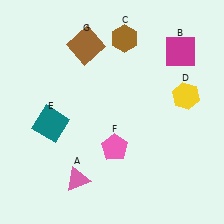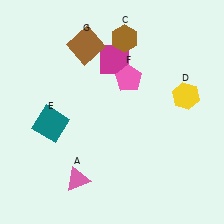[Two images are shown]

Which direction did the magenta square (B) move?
The magenta square (B) moved left.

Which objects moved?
The objects that moved are: the magenta square (B), the pink pentagon (F).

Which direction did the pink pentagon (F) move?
The pink pentagon (F) moved up.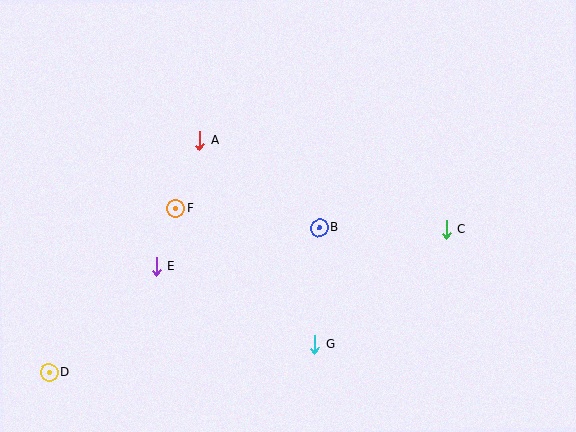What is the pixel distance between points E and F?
The distance between E and F is 61 pixels.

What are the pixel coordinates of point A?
Point A is at (199, 141).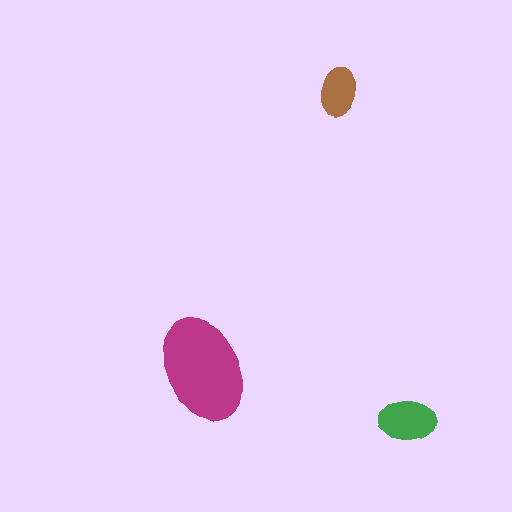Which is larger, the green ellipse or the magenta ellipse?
The magenta one.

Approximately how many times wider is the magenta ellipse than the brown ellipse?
About 2 times wider.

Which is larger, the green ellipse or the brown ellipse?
The green one.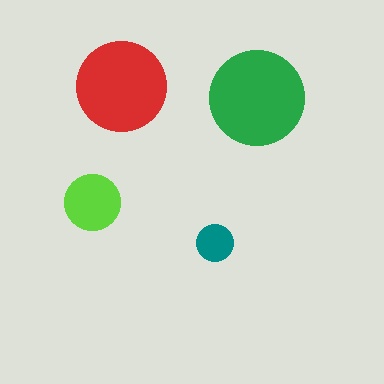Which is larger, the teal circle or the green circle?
The green one.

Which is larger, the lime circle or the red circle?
The red one.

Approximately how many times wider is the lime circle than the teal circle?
About 1.5 times wider.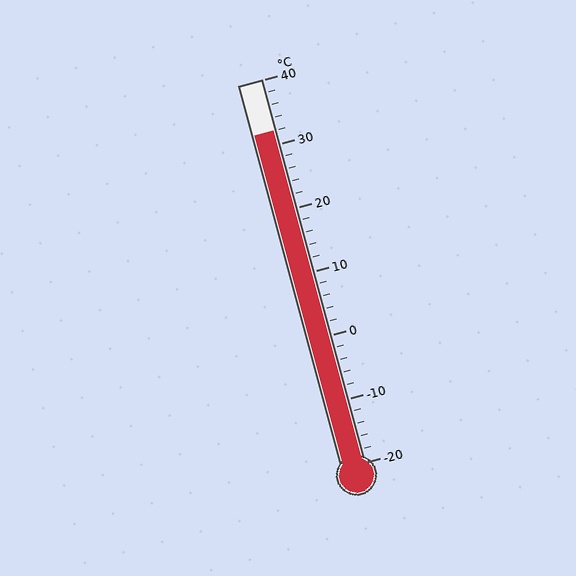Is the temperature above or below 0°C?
The temperature is above 0°C.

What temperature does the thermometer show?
The thermometer shows approximately 32°C.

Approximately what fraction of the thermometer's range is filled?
The thermometer is filled to approximately 85% of its range.